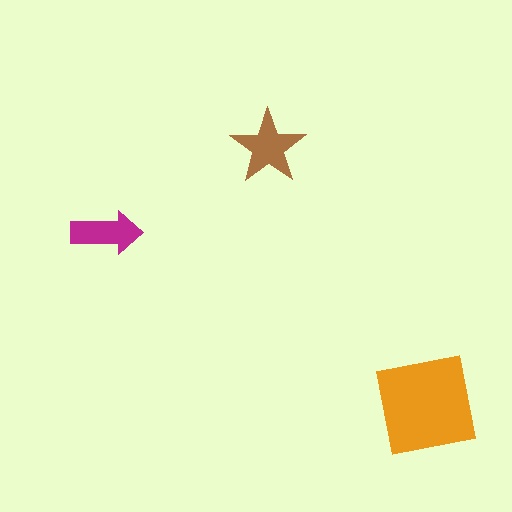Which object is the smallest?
The magenta arrow.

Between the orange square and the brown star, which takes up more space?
The orange square.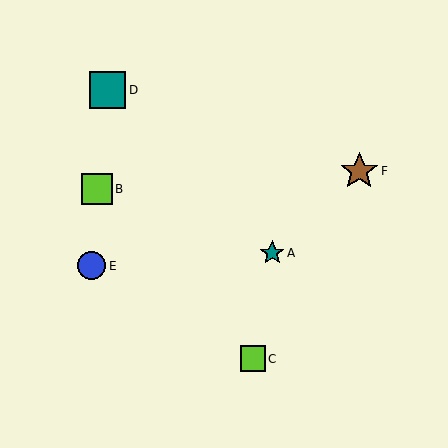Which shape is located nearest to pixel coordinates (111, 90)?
The teal square (labeled D) at (107, 90) is nearest to that location.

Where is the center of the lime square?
The center of the lime square is at (253, 359).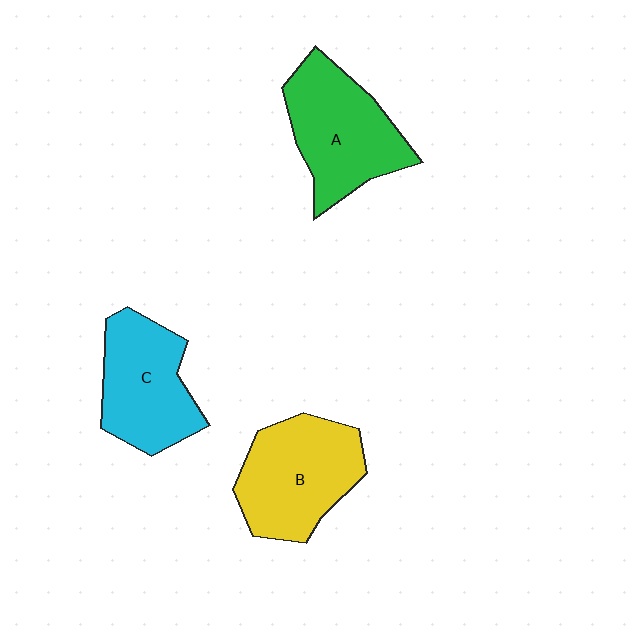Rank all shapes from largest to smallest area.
From largest to smallest: B (yellow), A (green), C (cyan).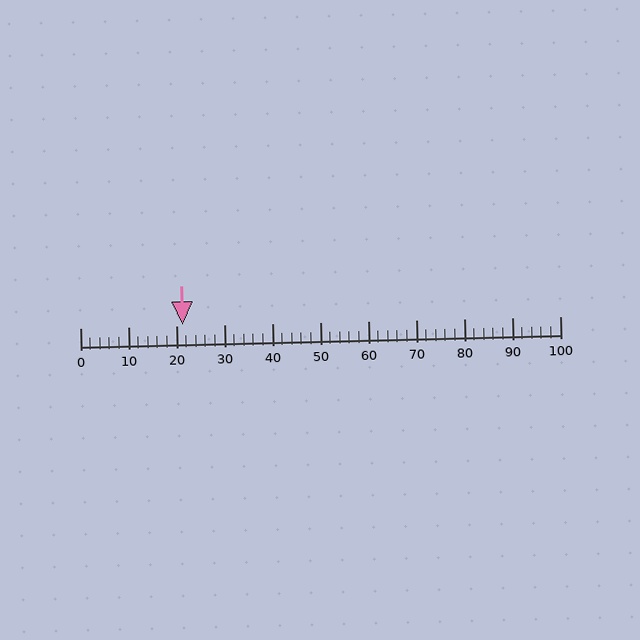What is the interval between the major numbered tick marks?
The major tick marks are spaced 10 units apart.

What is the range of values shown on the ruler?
The ruler shows values from 0 to 100.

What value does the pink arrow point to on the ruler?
The pink arrow points to approximately 21.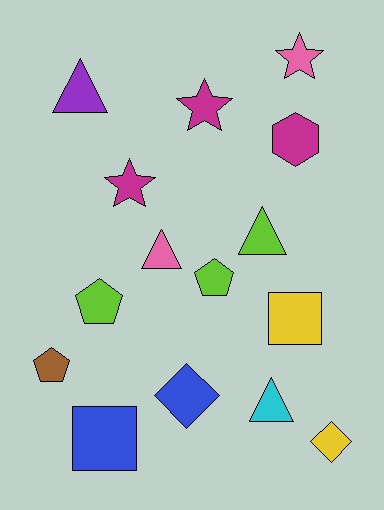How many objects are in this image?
There are 15 objects.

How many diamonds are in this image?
There are 2 diamonds.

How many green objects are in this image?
There are no green objects.